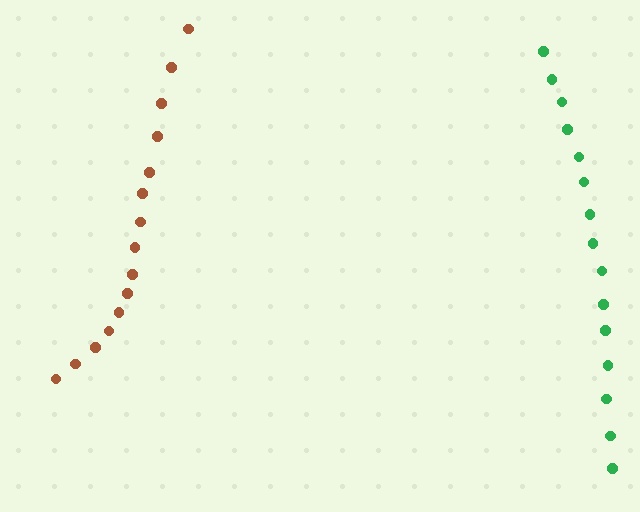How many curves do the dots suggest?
There are 2 distinct paths.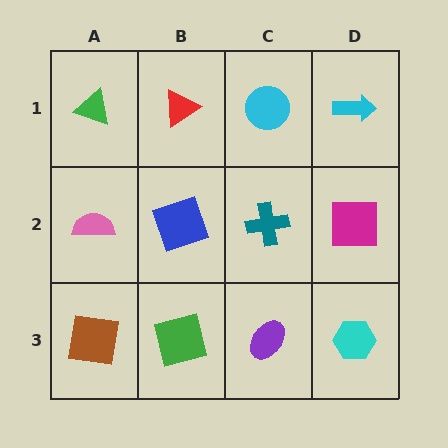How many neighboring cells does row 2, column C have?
4.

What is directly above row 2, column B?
A red triangle.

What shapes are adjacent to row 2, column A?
A green triangle (row 1, column A), a brown square (row 3, column A), a blue square (row 2, column B).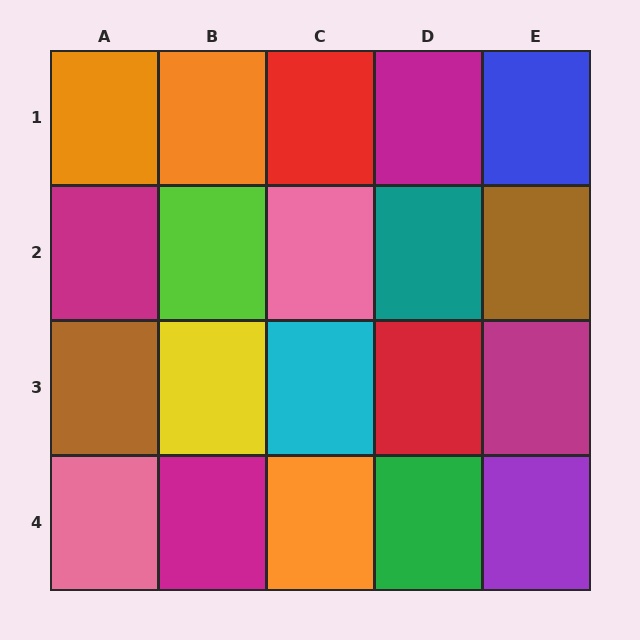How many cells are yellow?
1 cell is yellow.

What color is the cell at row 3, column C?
Cyan.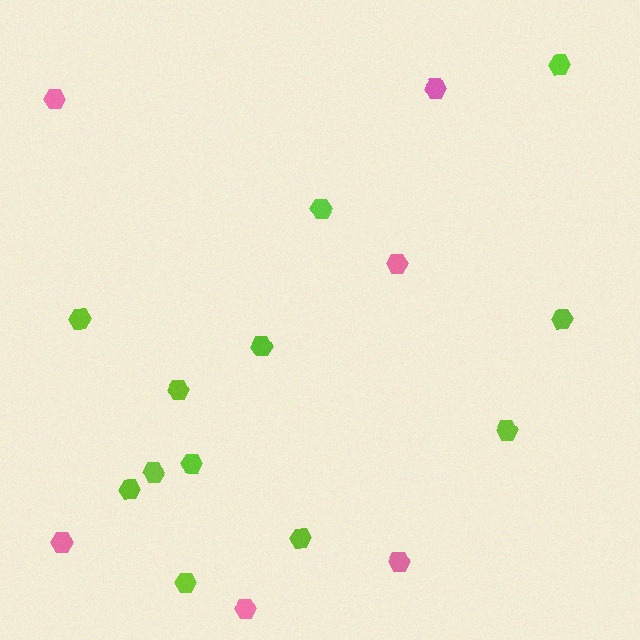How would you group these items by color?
There are 2 groups: one group of pink hexagons (6) and one group of lime hexagons (12).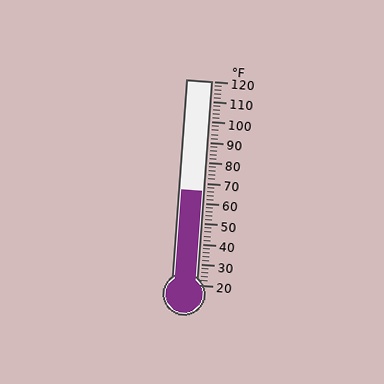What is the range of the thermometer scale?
The thermometer scale ranges from 20°F to 120°F.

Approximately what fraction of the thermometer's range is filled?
The thermometer is filled to approximately 45% of its range.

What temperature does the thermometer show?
The thermometer shows approximately 66°F.